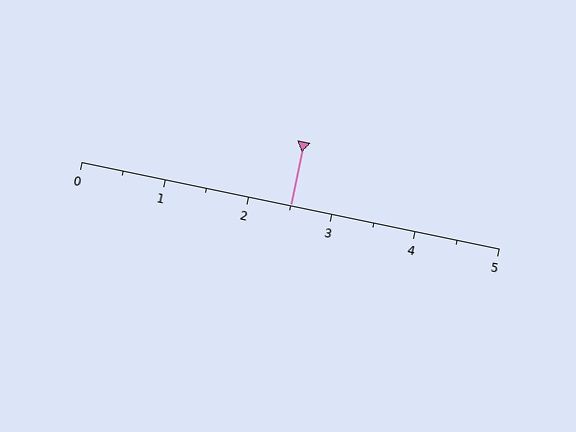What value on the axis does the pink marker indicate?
The marker indicates approximately 2.5.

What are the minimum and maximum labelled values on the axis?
The axis runs from 0 to 5.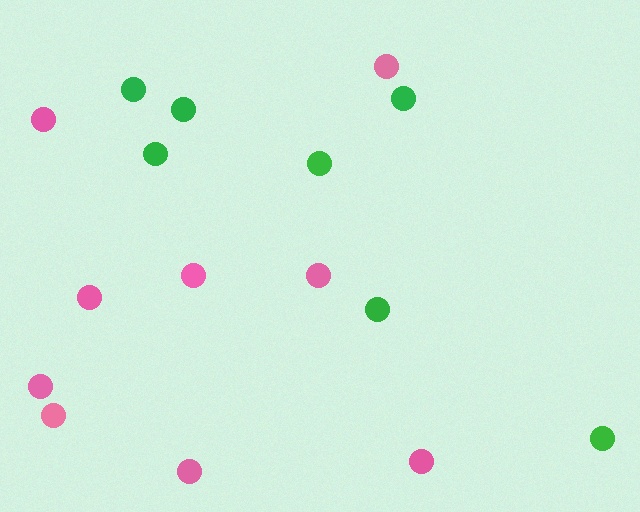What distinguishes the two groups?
There are 2 groups: one group of green circles (7) and one group of pink circles (9).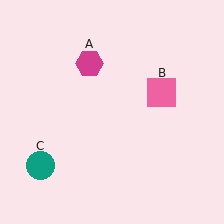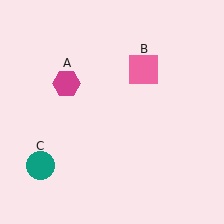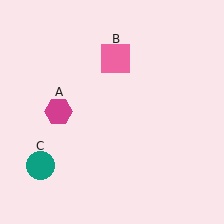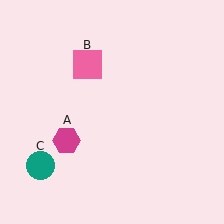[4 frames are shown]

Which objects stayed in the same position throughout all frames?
Teal circle (object C) remained stationary.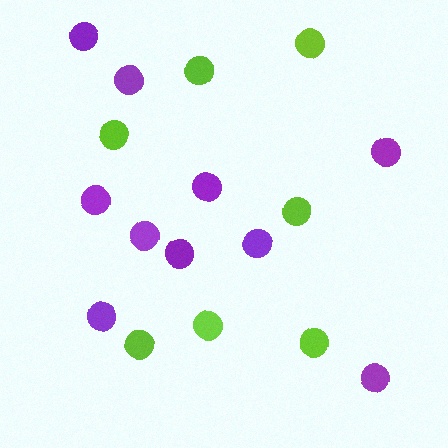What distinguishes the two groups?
There are 2 groups: one group of lime circles (7) and one group of purple circles (10).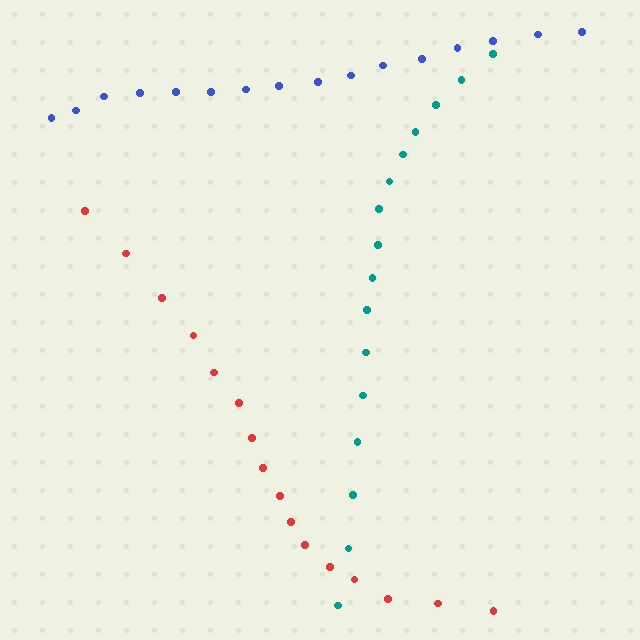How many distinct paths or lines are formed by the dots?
There are 3 distinct paths.